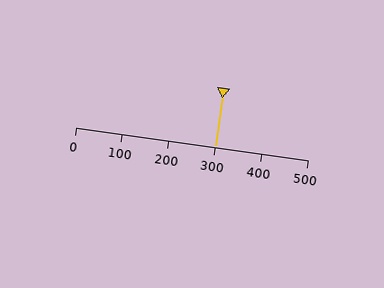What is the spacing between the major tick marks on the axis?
The major ticks are spaced 100 apart.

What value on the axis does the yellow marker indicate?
The marker indicates approximately 300.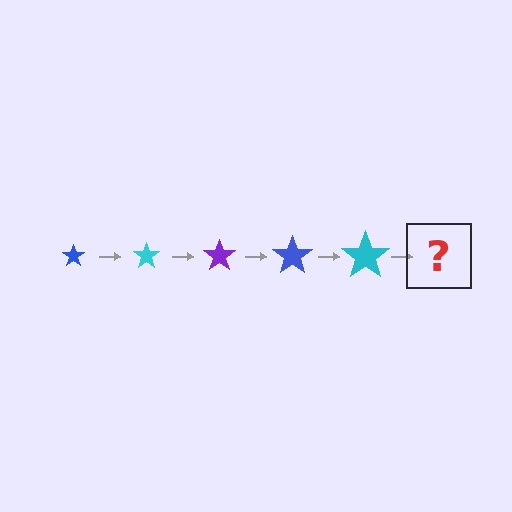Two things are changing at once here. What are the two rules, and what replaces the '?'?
The two rules are that the star grows larger each step and the color cycles through blue, cyan, and purple. The '?' should be a purple star, larger than the previous one.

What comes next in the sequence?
The next element should be a purple star, larger than the previous one.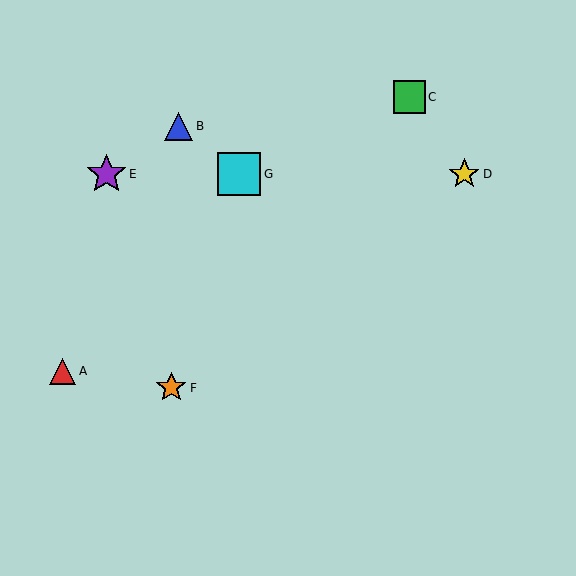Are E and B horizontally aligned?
No, E is at y≈174 and B is at y≈126.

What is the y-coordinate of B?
Object B is at y≈126.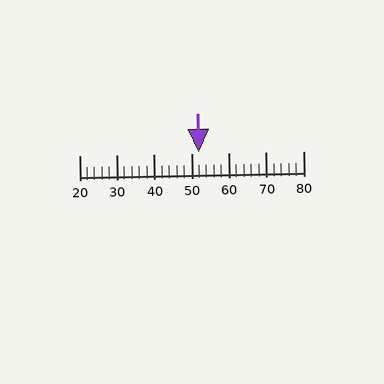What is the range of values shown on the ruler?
The ruler shows values from 20 to 80.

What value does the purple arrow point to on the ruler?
The purple arrow points to approximately 52.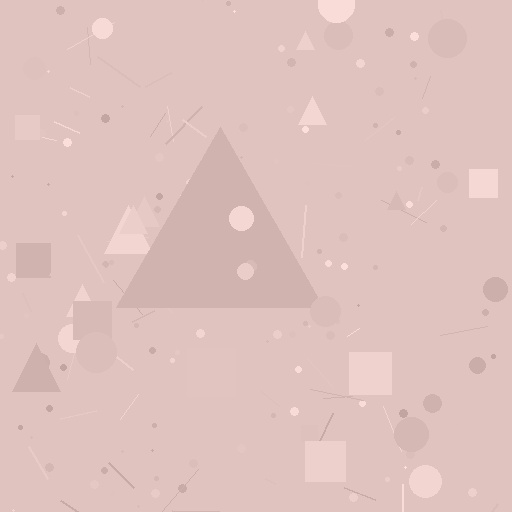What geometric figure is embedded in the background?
A triangle is embedded in the background.